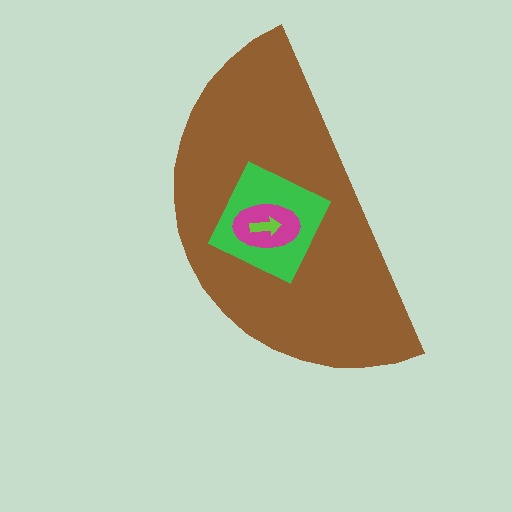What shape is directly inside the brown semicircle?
The green square.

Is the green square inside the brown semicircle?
Yes.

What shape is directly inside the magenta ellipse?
The lime arrow.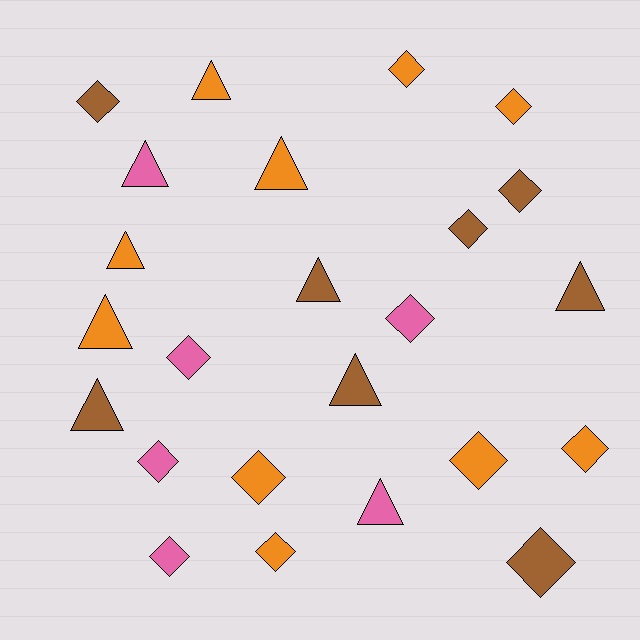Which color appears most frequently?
Orange, with 10 objects.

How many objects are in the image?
There are 24 objects.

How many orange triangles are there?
There are 4 orange triangles.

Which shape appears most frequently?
Diamond, with 14 objects.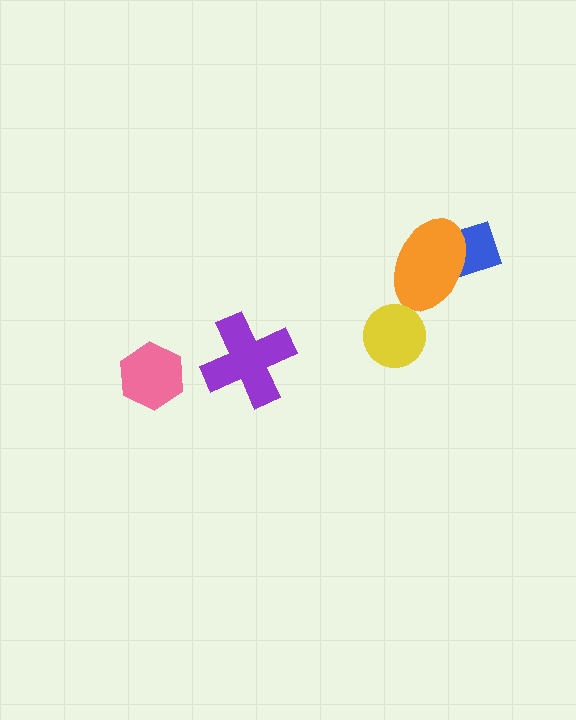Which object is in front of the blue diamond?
The orange ellipse is in front of the blue diamond.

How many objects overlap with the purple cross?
0 objects overlap with the purple cross.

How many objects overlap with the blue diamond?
1 object overlaps with the blue diamond.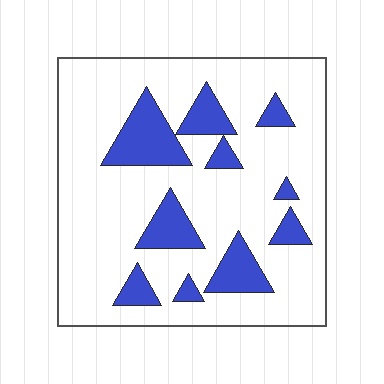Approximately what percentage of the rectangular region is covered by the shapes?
Approximately 20%.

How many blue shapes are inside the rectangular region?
10.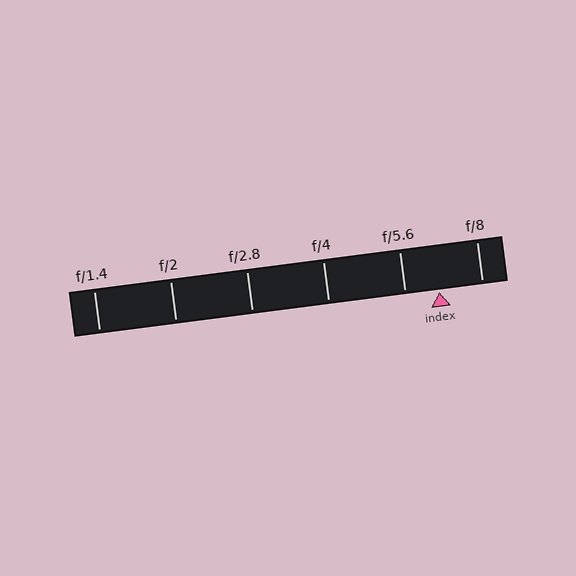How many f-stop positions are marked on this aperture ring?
There are 6 f-stop positions marked.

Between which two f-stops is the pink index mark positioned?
The index mark is between f/5.6 and f/8.